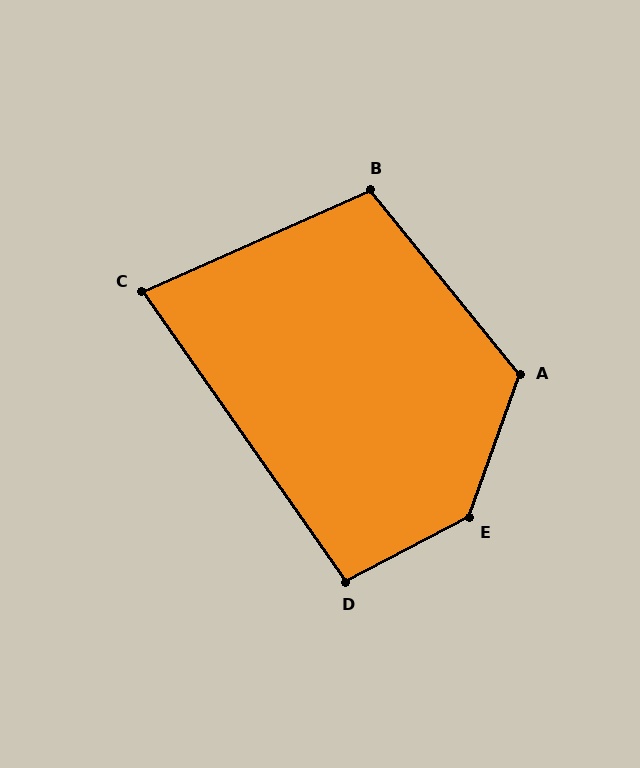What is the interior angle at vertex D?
Approximately 97 degrees (obtuse).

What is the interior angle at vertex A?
Approximately 121 degrees (obtuse).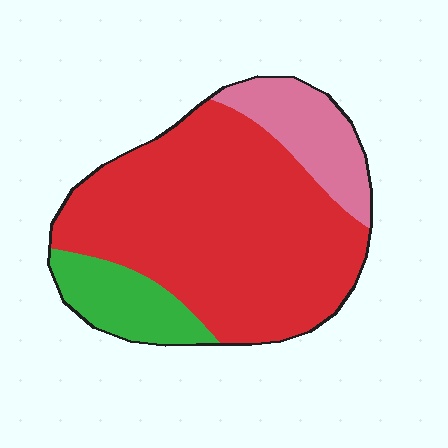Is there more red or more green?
Red.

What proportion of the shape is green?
Green covers about 15% of the shape.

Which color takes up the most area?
Red, at roughly 70%.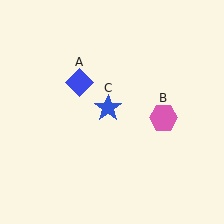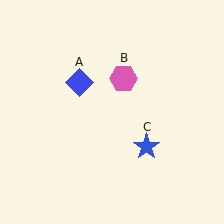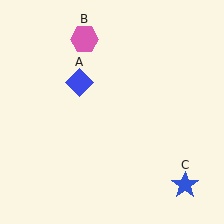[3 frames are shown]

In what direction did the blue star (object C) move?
The blue star (object C) moved down and to the right.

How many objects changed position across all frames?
2 objects changed position: pink hexagon (object B), blue star (object C).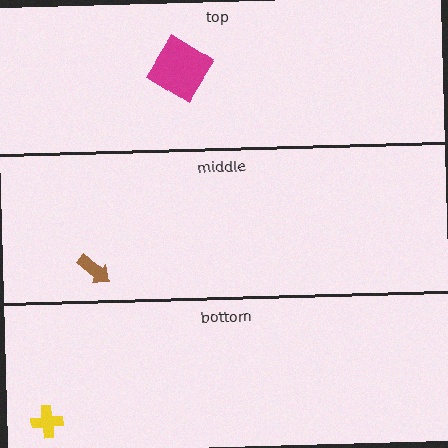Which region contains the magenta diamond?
The top region.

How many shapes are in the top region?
1.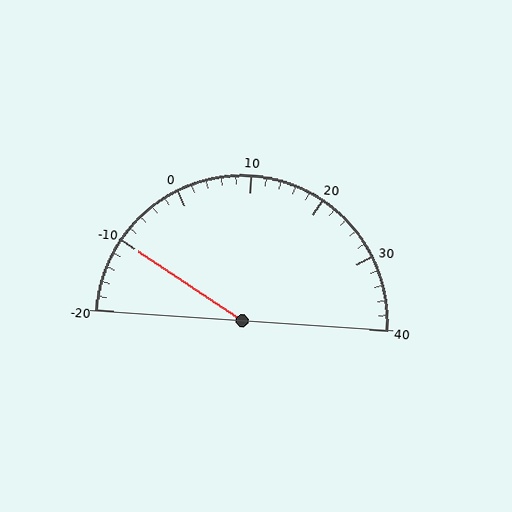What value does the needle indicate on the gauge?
The needle indicates approximately -10.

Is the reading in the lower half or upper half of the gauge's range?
The reading is in the lower half of the range (-20 to 40).